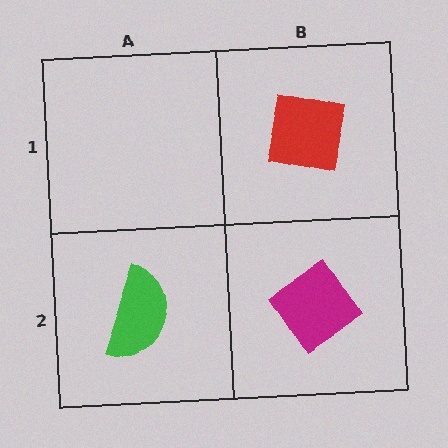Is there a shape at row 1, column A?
No, that cell is empty.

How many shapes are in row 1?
1 shape.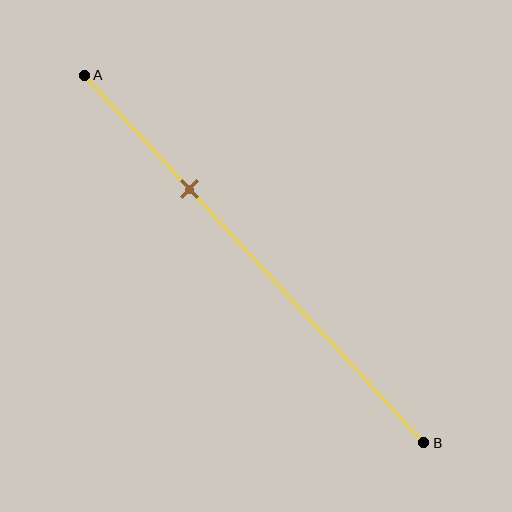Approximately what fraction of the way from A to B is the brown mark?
The brown mark is approximately 30% of the way from A to B.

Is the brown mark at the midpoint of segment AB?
No, the mark is at about 30% from A, not at the 50% midpoint.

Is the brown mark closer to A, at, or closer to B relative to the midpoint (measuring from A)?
The brown mark is closer to point A than the midpoint of segment AB.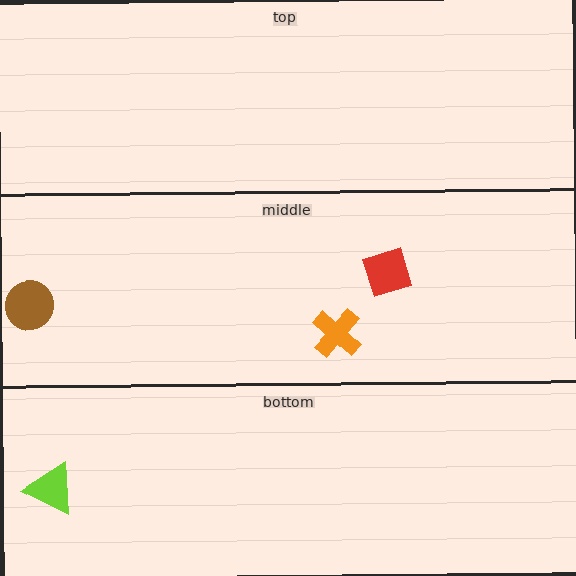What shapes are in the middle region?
The red diamond, the brown circle, the orange cross.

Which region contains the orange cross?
The middle region.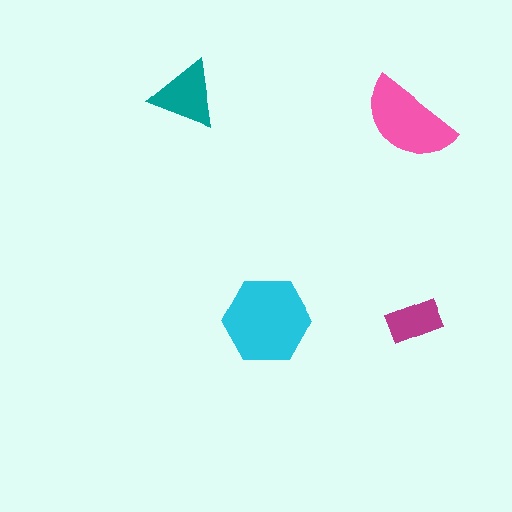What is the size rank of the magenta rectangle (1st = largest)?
4th.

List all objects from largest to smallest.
The cyan hexagon, the pink semicircle, the teal triangle, the magenta rectangle.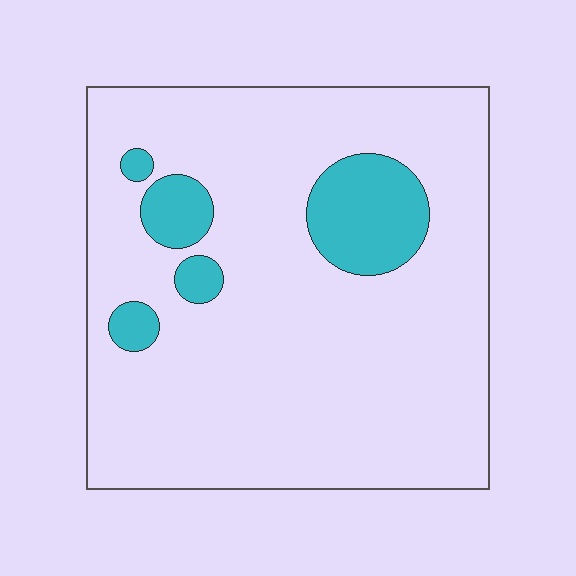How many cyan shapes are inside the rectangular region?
5.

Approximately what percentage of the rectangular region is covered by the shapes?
Approximately 15%.